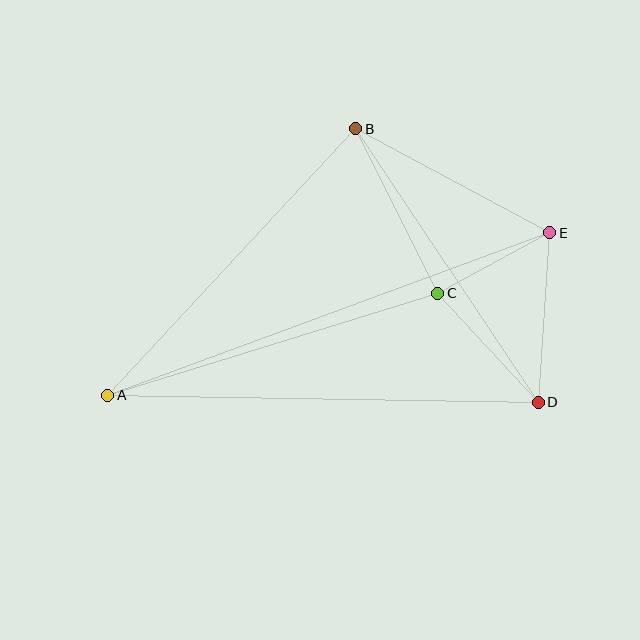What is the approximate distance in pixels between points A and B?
The distance between A and B is approximately 364 pixels.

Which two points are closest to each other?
Points C and E are closest to each other.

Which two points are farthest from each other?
Points A and E are farthest from each other.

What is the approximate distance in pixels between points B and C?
The distance between B and C is approximately 184 pixels.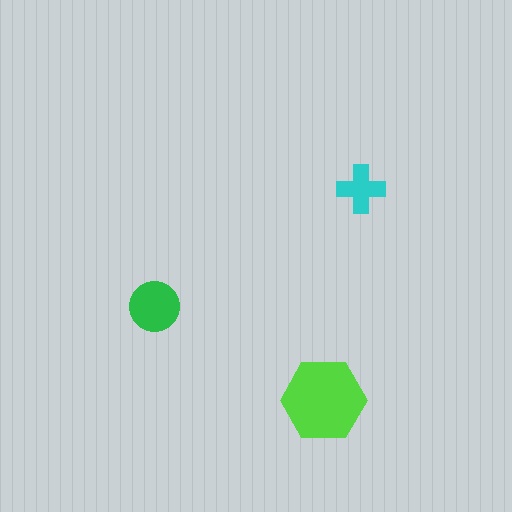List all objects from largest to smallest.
The lime hexagon, the green circle, the cyan cross.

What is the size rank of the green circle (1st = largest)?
2nd.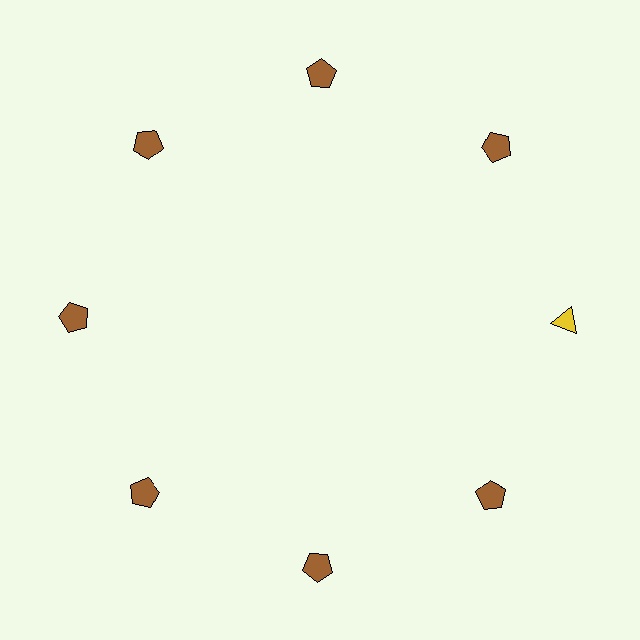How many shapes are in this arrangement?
There are 8 shapes arranged in a ring pattern.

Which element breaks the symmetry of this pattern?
The yellow triangle at roughly the 3 o'clock position breaks the symmetry. All other shapes are brown pentagons.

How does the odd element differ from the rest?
It differs in both color (yellow instead of brown) and shape (triangle instead of pentagon).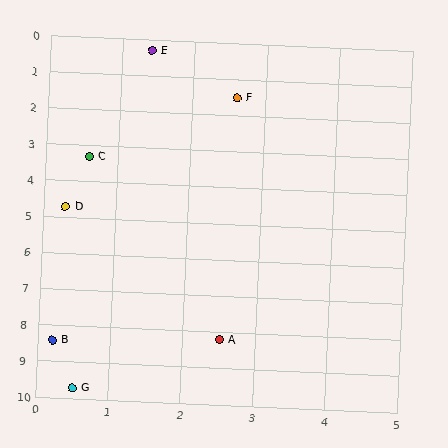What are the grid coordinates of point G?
Point G is at approximately (0.5, 9.7).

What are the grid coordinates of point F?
Point F is at approximately (2.6, 1.5).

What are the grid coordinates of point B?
Point B is at approximately (0.2, 8.4).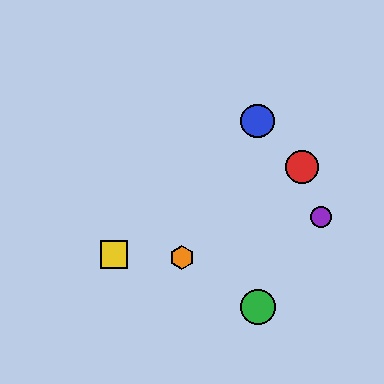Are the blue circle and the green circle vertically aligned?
Yes, both are at x≈258.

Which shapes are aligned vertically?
The blue circle, the green circle are aligned vertically.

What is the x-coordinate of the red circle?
The red circle is at x≈302.